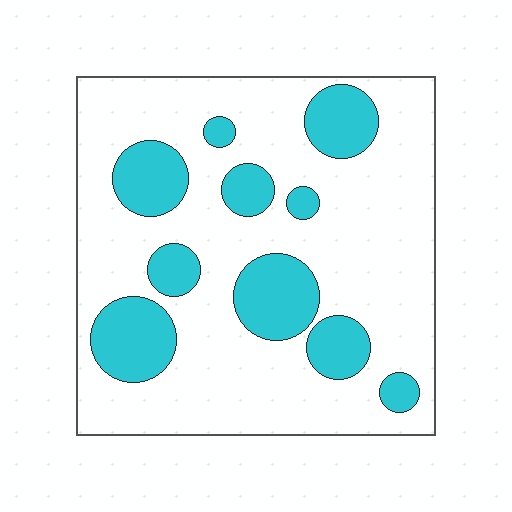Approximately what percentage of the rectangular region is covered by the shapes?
Approximately 25%.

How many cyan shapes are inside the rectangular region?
10.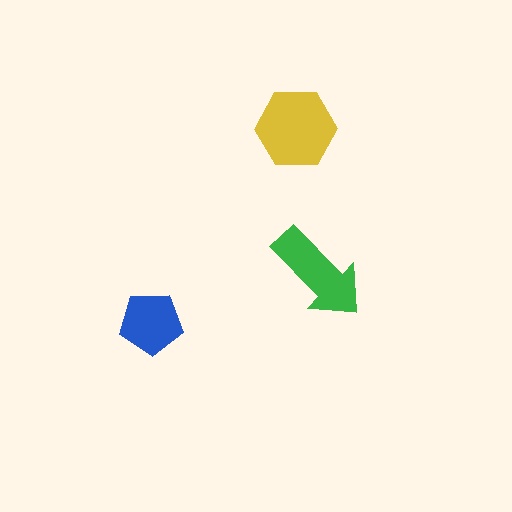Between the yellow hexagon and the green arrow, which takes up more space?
The yellow hexagon.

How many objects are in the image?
There are 3 objects in the image.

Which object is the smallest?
The blue pentagon.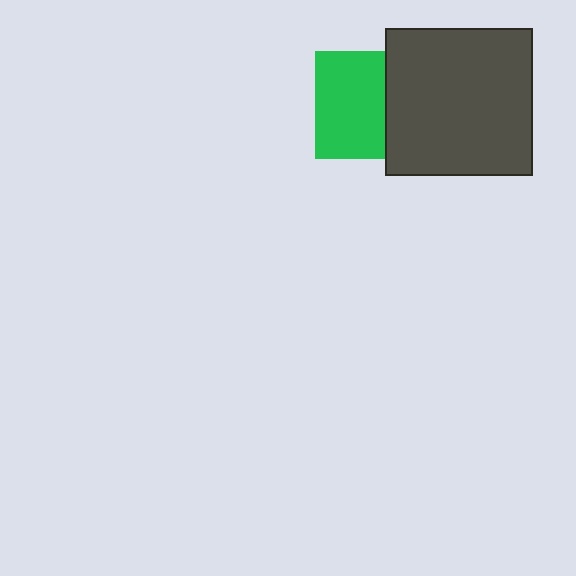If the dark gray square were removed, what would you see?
You would see the complete green square.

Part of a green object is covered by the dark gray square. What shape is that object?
It is a square.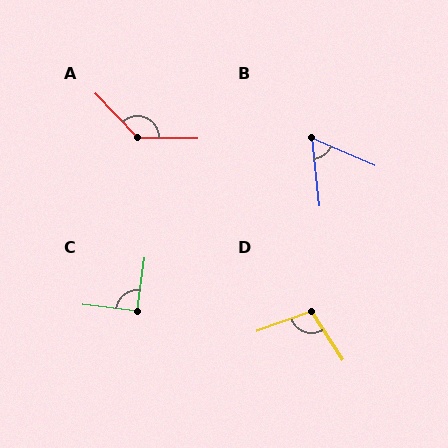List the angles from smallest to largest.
B (60°), C (90°), D (103°), A (135°).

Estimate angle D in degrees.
Approximately 103 degrees.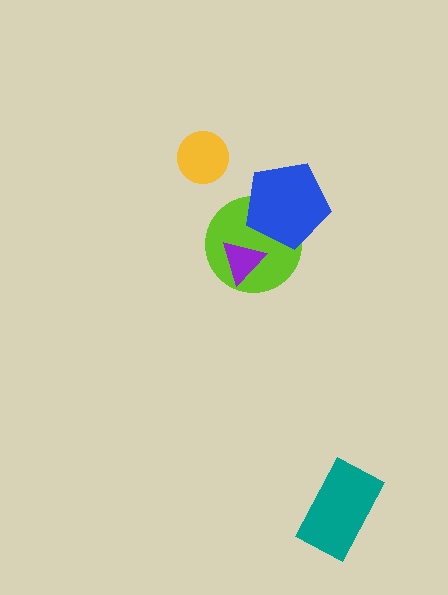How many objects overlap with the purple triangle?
1 object overlaps with the purple triangle.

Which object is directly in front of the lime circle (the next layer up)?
The purple triangle is directly in front of the lime circle.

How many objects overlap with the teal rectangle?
0 objects overlap with the teal rectangle.